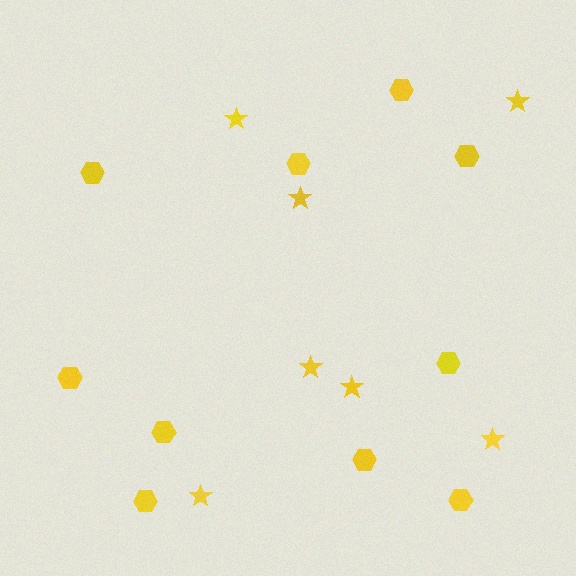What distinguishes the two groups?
There are 2 groups: one group of stars (7) and one group of hexagons (10).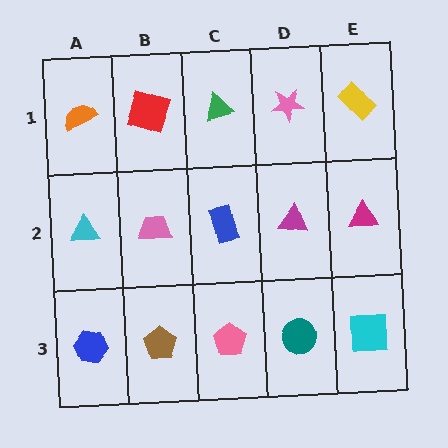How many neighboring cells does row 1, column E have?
2.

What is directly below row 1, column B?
A pink trapezoid.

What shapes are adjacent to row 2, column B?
A red square (row 1, column B), a brown pentagon (row 3, column B), a cyan triangle (row 2, column A), a blue rectangle (row 2, column C).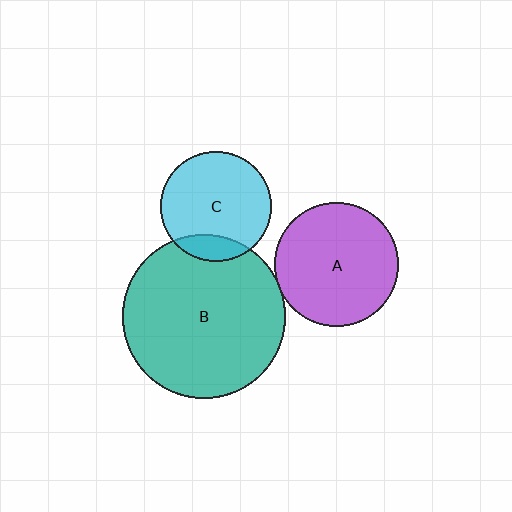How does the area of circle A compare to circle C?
Approximately 1.3 times.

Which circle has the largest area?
Circle B (teal).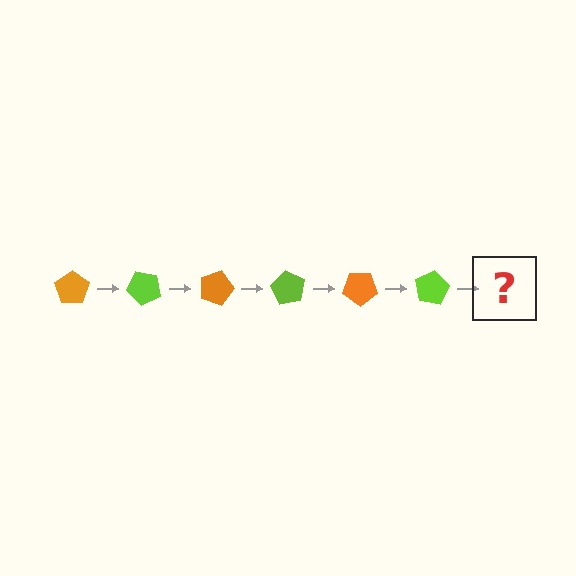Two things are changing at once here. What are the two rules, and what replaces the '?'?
The two rules are that it rotates 45 degrees each step and the color cycles through orange and lime. The '?' should be an orange pentagon, rotated 270 degrees from the start.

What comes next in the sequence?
The next element should be an orange pentagon, rotated 270 degrees from the start.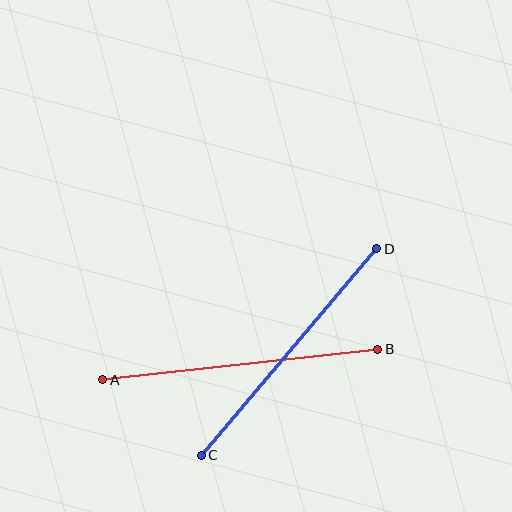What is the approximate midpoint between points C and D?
The midpoint is at approximately (289, 352) pixels.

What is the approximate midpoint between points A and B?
The midpoint is at approximately (240, 364) pixels.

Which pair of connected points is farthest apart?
Points A and B are farthest apart.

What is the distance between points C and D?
The distance is approximately 271 pixels.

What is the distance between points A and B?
The distance is approximately 277 pixels.